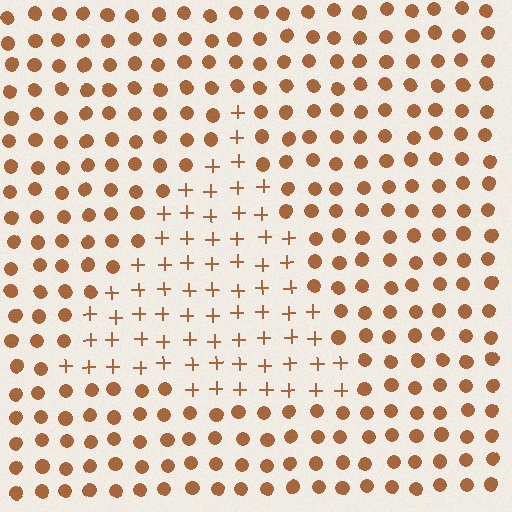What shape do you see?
I see a triangle.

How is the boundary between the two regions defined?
The boundary is defined by a change in element shape: plus signs inside vs. circles outside. All elements share the same color and spacing.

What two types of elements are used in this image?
The image uses plus signs inside the triangle region and circles outside it.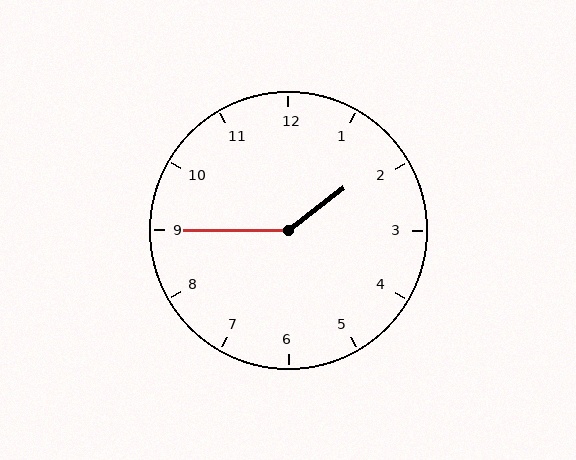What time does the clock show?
1:45.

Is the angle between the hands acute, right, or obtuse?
It is obtuse.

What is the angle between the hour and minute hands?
Approximately 142 degrees.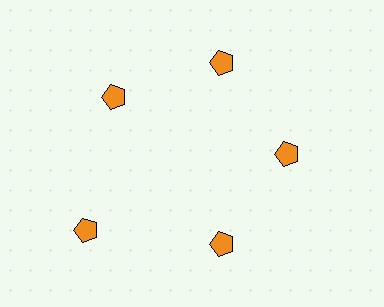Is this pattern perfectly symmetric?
No. The 5 orange pentagons are arranged in a ring, but one element near the 8 o'clock position is pushed outward from the center, breaking the 5-fold rotational symmetry.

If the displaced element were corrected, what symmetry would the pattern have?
It would have 5-fold rotational symmetry — the pattern would map onto itself every 72 degrees.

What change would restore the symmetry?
The symmetry would be restored by moving it inward, back onto the ring so that all 5 pentagons sit at equal angles and equal distance from the center.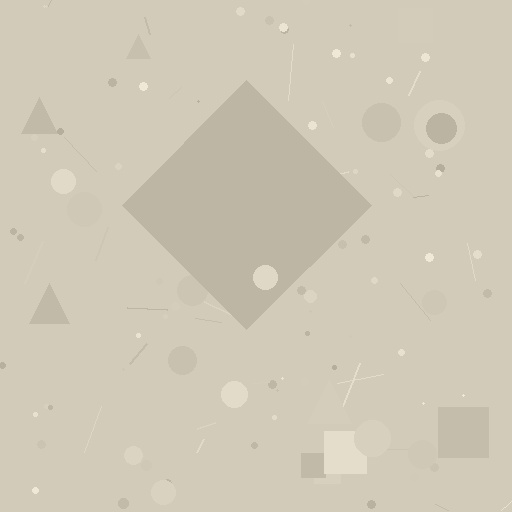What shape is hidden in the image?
A diamond is hidden in the image.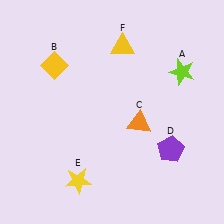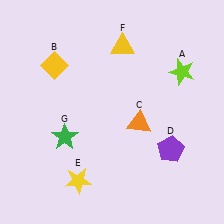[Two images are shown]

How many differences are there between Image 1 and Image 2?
There is 1 difference between the two images.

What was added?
A green star (G) was added in Image 2.